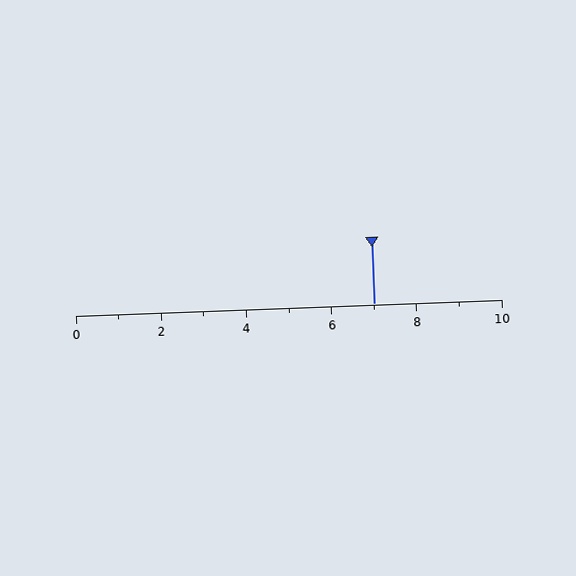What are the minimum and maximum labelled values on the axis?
The axis runs from 0 to 10.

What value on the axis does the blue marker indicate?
The marker indicates approximately 7.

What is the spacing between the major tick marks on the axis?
The major ticks are spaced 2 apart.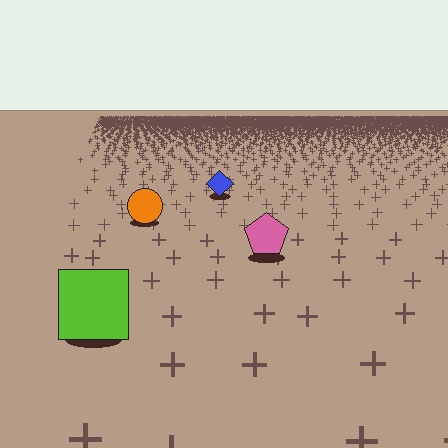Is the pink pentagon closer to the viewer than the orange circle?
Yes. The pink pentagon is closer — you can tell from the texture gradient: the ground texture is coarser near it.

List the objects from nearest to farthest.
From nearest to farthest: the lime square, the pink pentagon, the orange circle, the blue diamond.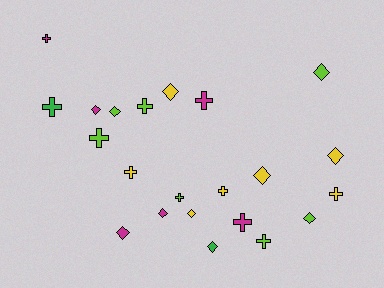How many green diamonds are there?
There is 1 green diamond.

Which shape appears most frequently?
Cross, with 11 objects.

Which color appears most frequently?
Lime, with 7 objects.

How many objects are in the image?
There are 22 objects.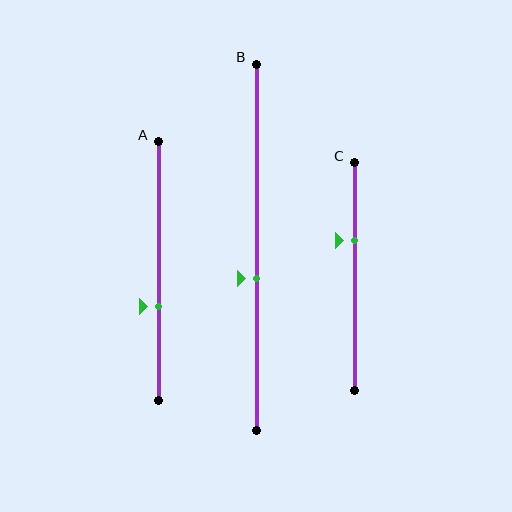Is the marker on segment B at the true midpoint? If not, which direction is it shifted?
No, the marker on segment B is shifted downward by about 9% of the segment length.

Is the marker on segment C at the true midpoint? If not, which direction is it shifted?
No, the marker on segment C is shifted upward by about 16% of the segment length.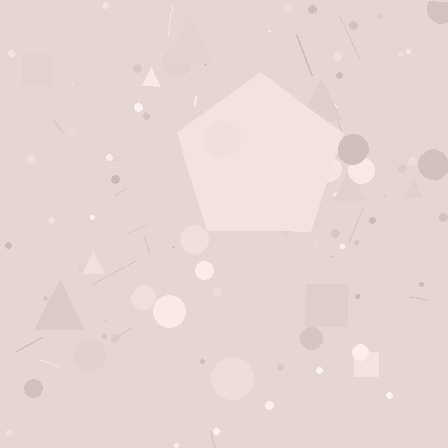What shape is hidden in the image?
A pentagon is hidden in the image.